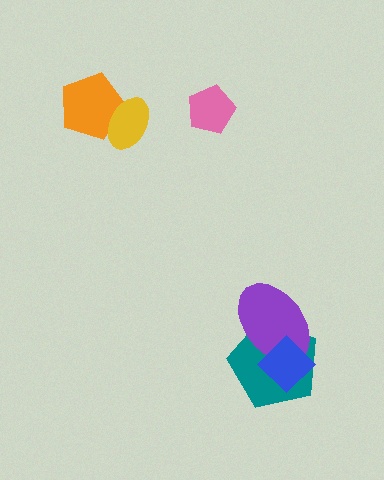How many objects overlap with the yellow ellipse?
1 object overlaps with the yellow ellipse.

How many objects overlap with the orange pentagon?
1 object overlaps with the orange pentagon.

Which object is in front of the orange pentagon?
The yellow ellipse is in front of the orange pentagon.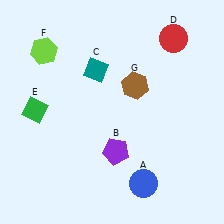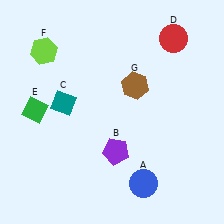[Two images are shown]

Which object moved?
The teal diamond (C) moved down.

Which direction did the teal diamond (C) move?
The teal diamond (C) moved down.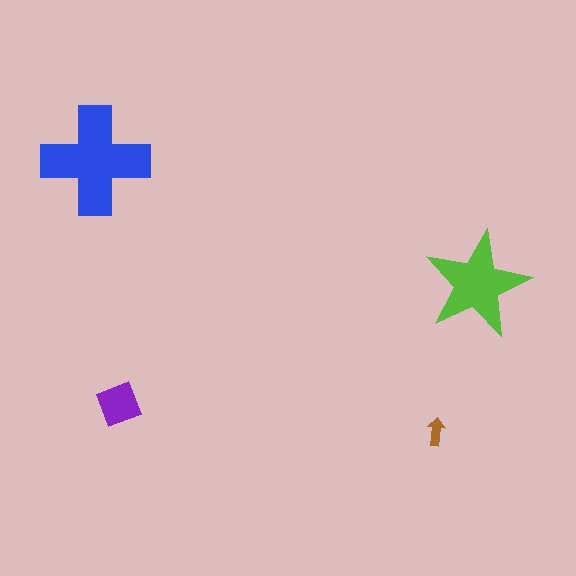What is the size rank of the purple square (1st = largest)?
3rd.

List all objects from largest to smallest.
The blue cross, the lime star, the purple square, the brown arrow.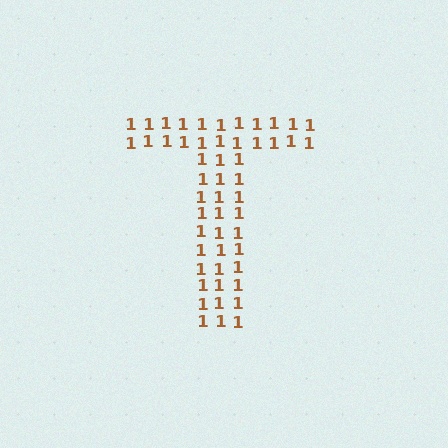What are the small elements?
The small elements are digit 1's.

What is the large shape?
The large shape is the letter T.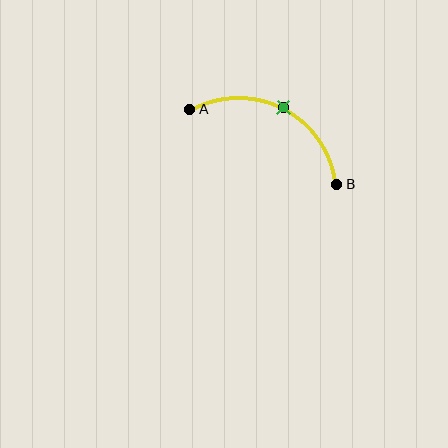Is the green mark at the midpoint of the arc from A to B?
Yes. The green mark lies on the arc at equal arc-length from both A and B — it is the arc midpoint.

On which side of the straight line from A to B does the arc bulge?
The arc bulges above the straight line connecting A and B.